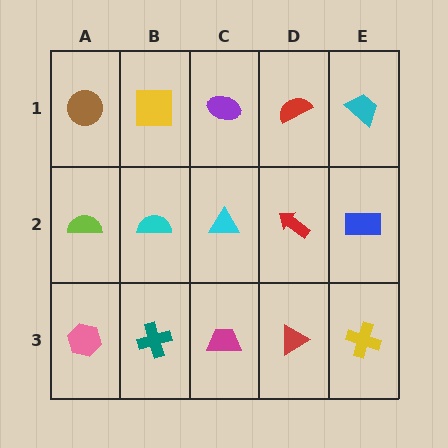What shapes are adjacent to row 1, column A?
A lime semicircle (row 2, column A), a yellow square (row 1, column B).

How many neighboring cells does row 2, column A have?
3.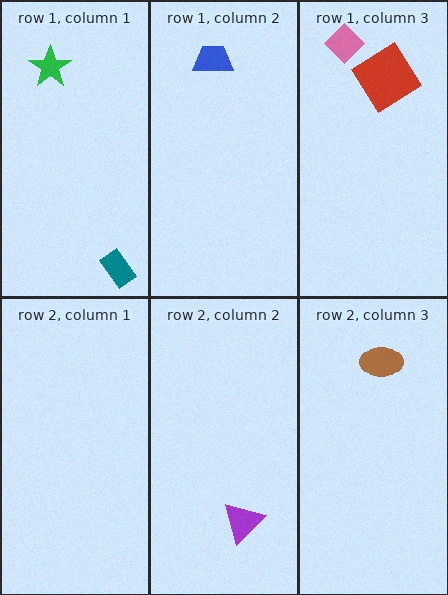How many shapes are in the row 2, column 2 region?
1.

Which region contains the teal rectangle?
The row 1, column 1 region.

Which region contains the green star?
The row 1, column 1 region.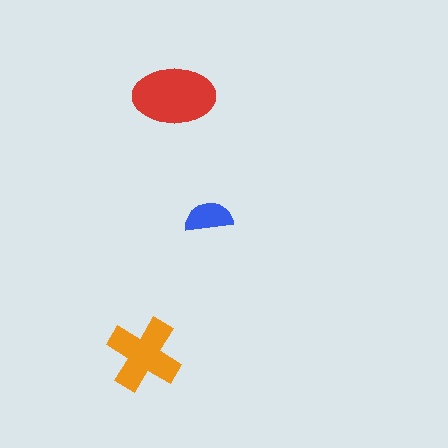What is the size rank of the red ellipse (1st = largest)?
1st.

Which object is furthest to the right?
The blue semicircle is rightmost.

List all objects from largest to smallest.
The red ellipse, the orange cross, the blue semicircle.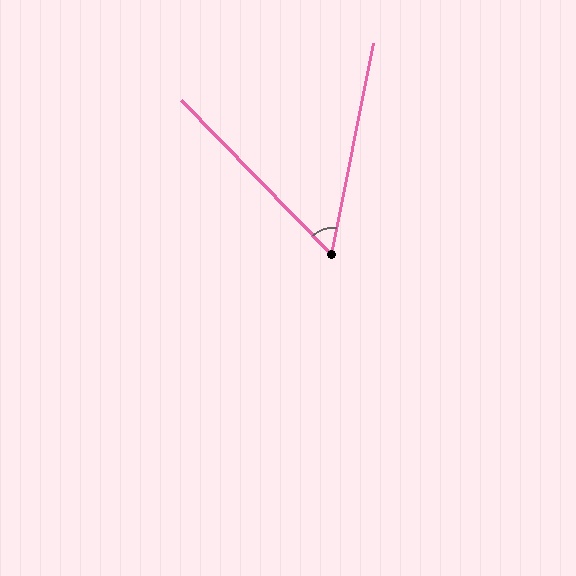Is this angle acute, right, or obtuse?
It is acute.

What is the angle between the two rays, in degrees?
Approximately 55 degrees.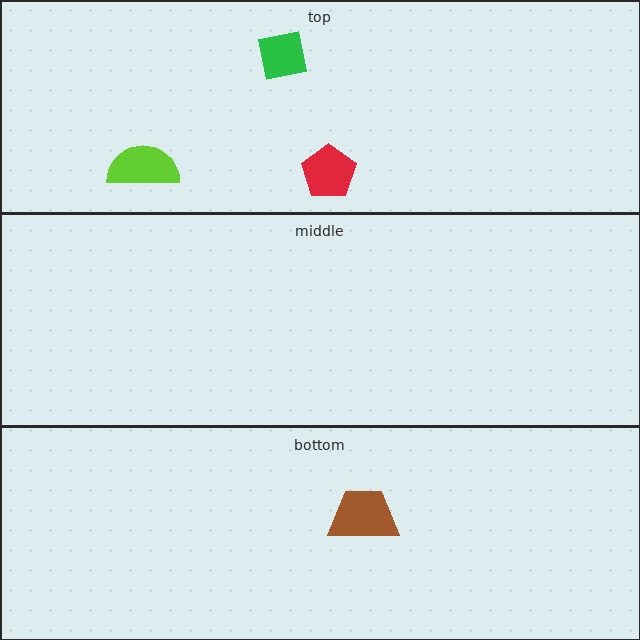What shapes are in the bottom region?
The brown trapezoid.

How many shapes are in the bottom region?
1.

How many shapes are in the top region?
3.